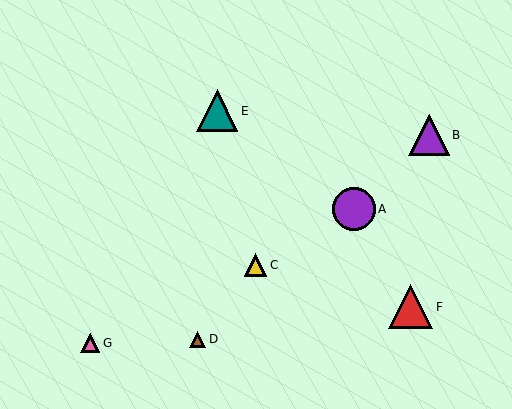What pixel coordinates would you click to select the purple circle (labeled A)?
Click at (354, 209) to select the purple circle A.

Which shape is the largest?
The red triangle (labeled F) is the largest.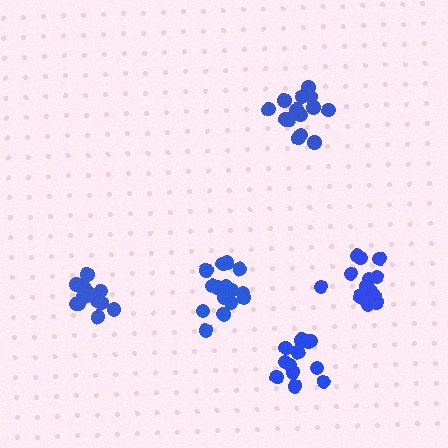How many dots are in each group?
Group 1: 12 dots, Group 2: 14 dots, Group 3: 15 dots, Group 4: 15 dots, Group 5: 16 dots (72 total).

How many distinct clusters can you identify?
There are 5 distinct clusters.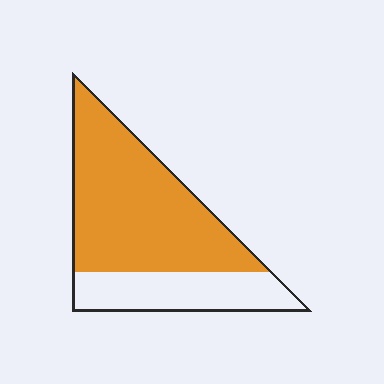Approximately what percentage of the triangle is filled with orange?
Approximately 70%.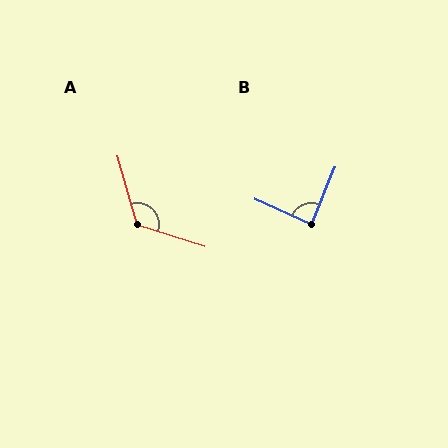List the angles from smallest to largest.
B (88°), A (124°).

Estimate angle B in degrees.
Approximately 88 degrees.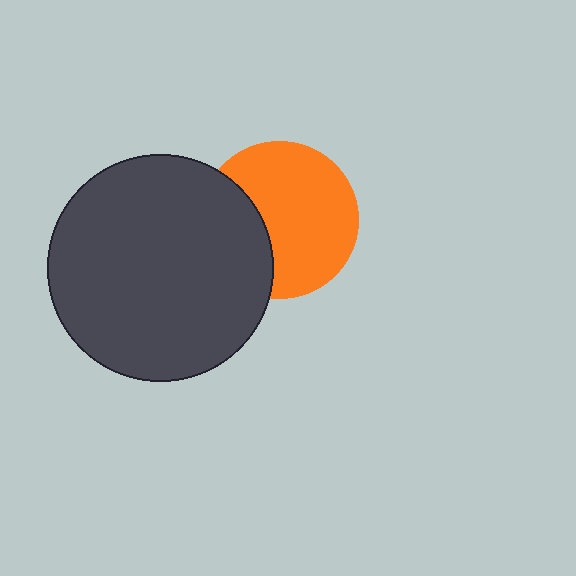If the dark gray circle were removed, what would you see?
You would see the complete orange circle.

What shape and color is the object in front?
The object in front is a dark gray circle.